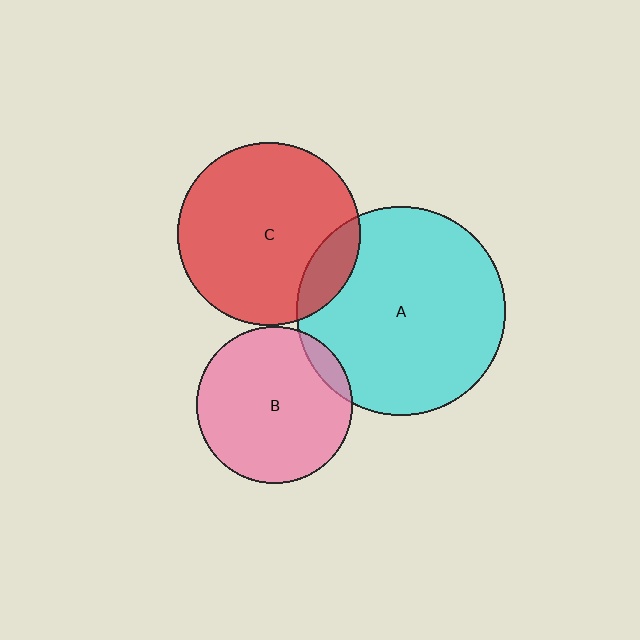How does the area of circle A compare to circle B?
Approximately 1.8 times.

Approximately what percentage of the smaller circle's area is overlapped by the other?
Approximately 15%.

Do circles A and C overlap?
Yes.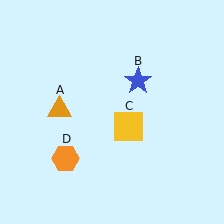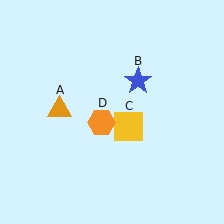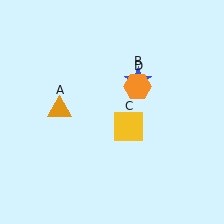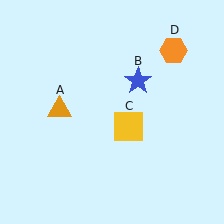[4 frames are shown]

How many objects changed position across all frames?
1 object changed position: orange hexagon (object D).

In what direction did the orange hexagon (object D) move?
The orange hexagon (object D) moved up and to the right.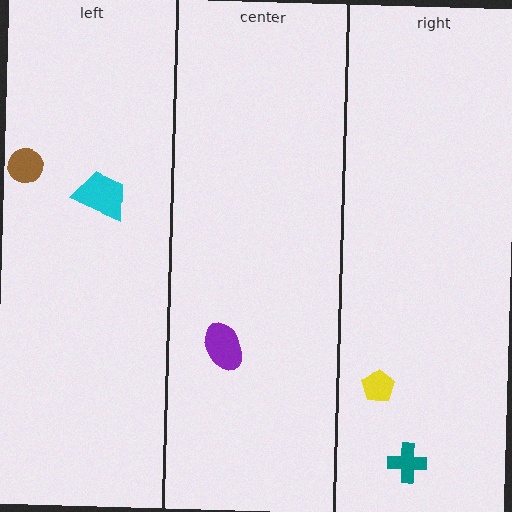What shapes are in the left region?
The brown circle, the cyan trapezoid.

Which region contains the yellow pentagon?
The right region.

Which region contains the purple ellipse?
The center region.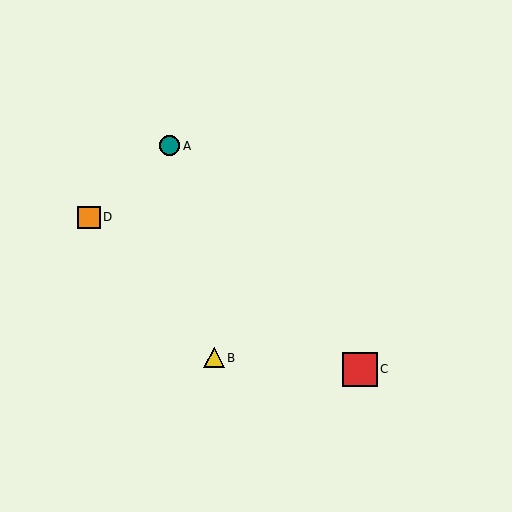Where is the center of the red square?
The center of the red square is at (360, 369).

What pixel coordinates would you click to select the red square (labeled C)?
Click at (360, 369) to select the red square C.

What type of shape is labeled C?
Shape C is a red square.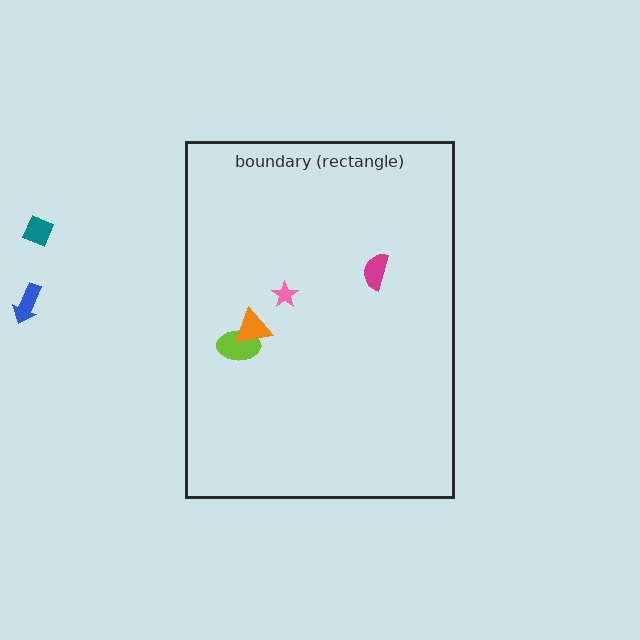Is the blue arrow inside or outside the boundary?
Outside.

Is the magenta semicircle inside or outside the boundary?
Inside.